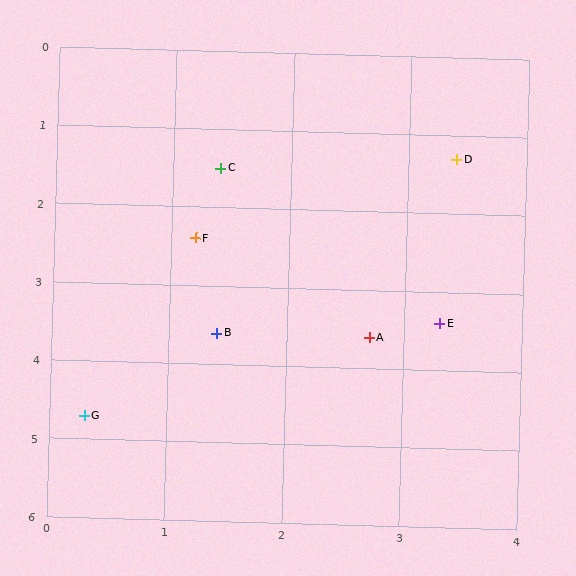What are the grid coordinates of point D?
Point D is at approximately (3.4, 1.3).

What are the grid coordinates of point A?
Point A is at approximately (2.7, 3.6).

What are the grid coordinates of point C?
Point C is at approximately (1.4, 1.5).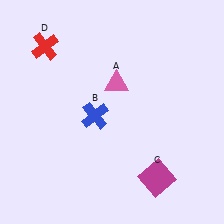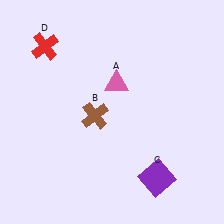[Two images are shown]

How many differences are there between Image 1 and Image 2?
There are 2 differences between the two images.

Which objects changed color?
B changed from blue to brown. C changed from magenta to purple.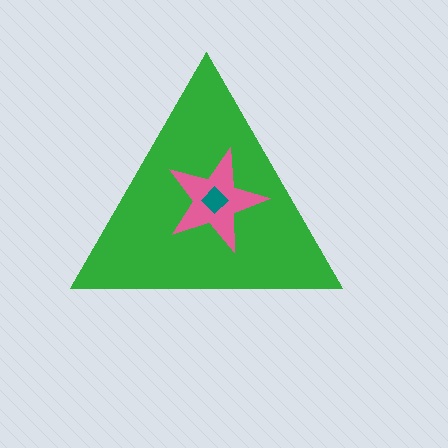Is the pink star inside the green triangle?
Yes.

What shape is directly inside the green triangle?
The pink star.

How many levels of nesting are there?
3.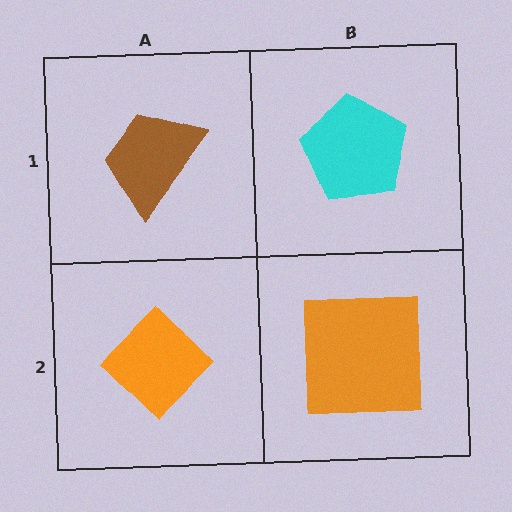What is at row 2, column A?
An orange diamond.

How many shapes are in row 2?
2 shapes.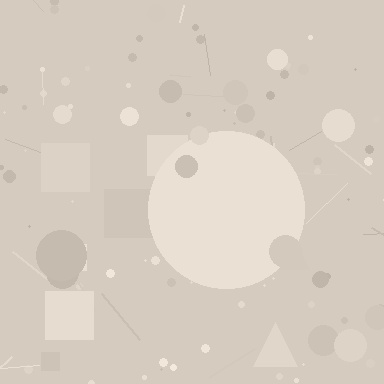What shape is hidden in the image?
A circle is hidden in the image.